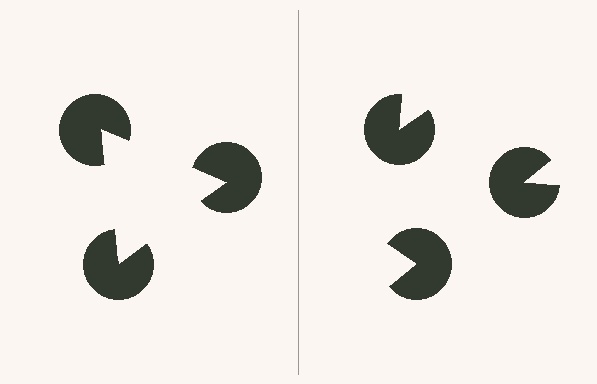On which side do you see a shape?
An illusory triangle appears on the left side. On the right side the wedge cuts are rotated, so no coherent shape forms.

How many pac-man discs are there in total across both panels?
6 — 3 on each side.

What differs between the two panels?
The pac-man discs are positioned identically on both sides; only the wedge orientations differ. On the left they align to a triangle; on the right they are misaligned.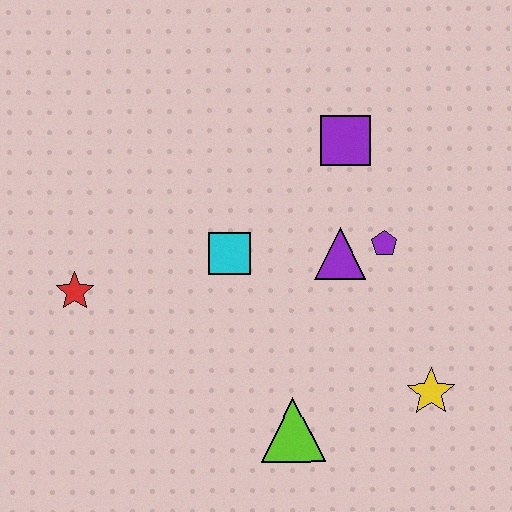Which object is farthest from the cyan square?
The yellow star is farthest from the cyan square.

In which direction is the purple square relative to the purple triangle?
The purple square is above the purple triangle.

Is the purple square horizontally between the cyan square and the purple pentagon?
Yes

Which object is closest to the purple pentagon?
The purple triangle is closest to the purple pentagon.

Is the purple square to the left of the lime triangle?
No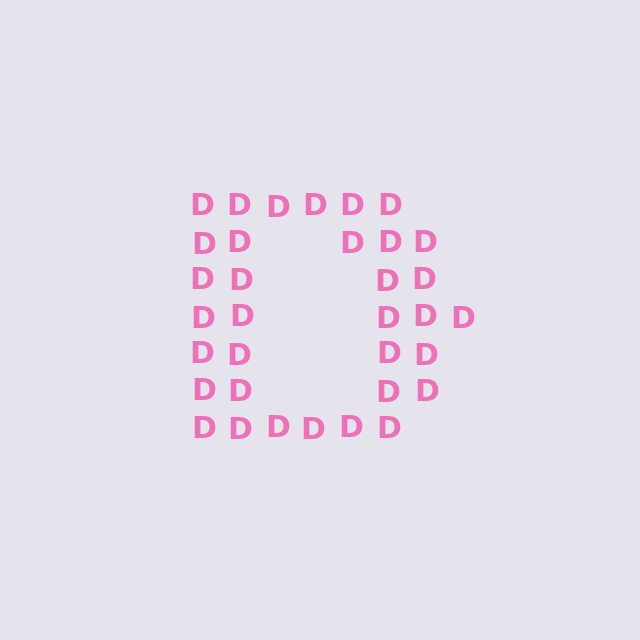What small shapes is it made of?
It is made of small letter D's.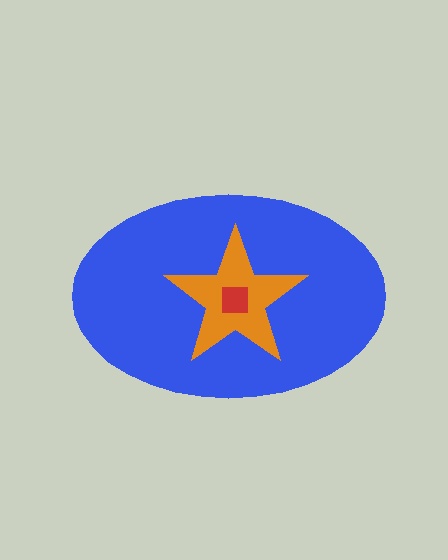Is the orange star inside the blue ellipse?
Yes.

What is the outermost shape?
The blue ellipse.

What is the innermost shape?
The red square.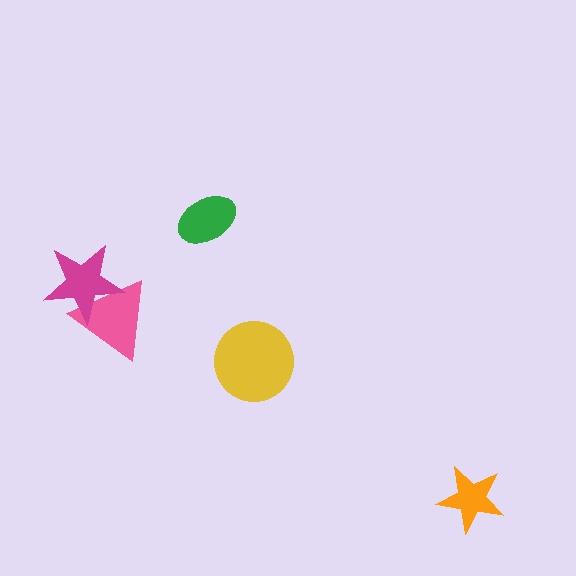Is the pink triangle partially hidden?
Yes, it is partially covered by another shape.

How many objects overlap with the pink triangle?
1 object overlaps with the pink triangle.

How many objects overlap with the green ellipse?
0 objects overlap with the green ellipse.